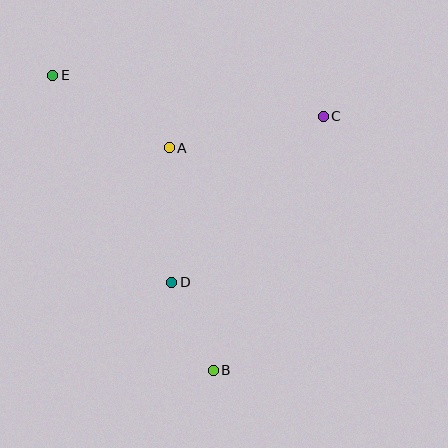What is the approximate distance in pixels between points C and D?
The distance between C and D is approximately 225 pixels.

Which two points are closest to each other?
Points B and D are closest to each other.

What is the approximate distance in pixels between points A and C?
The distance between A and C is approximately 157 pixels.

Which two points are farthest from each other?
Points B and E are farthest from each other.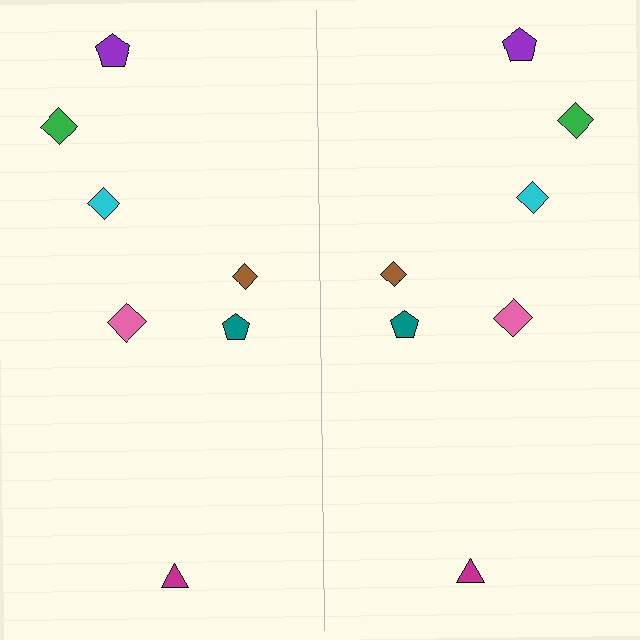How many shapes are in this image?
There are 14 shapes in this image.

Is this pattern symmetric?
Yes, this pattern has bilateral (reflection) symmetry.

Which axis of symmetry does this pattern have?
The pattern has a vertical axis of symmetry running through the center of the image.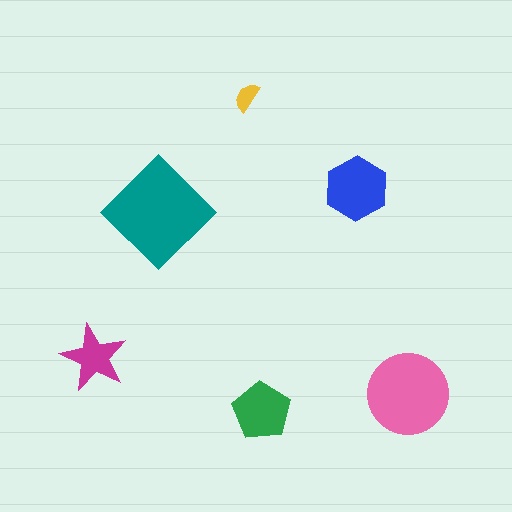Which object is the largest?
The teal diamond.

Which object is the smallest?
The yellow semicircle.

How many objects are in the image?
There are 6 objects in the image.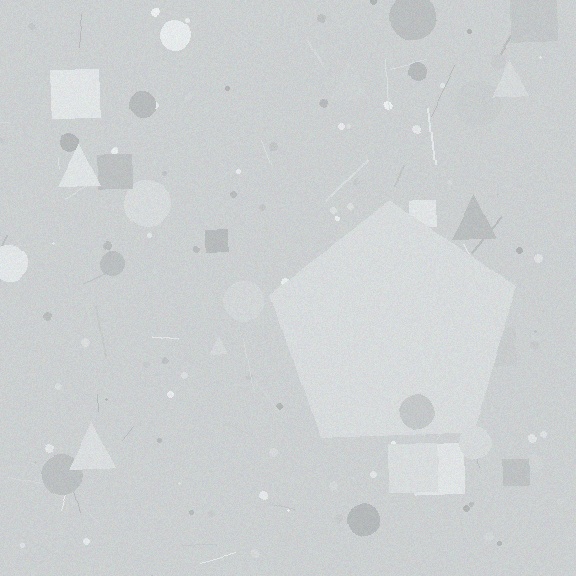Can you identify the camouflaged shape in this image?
The camouflaged shape is a pentagon.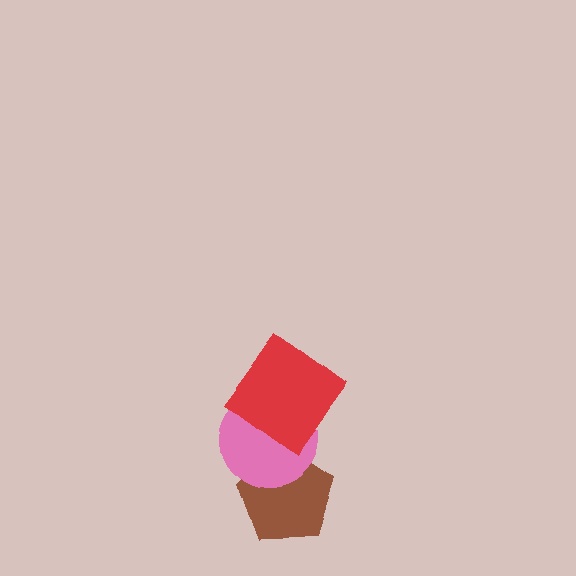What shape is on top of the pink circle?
The red diamond is on top of the pink circle.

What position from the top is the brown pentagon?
The brown pentagon is 3rd from the top.